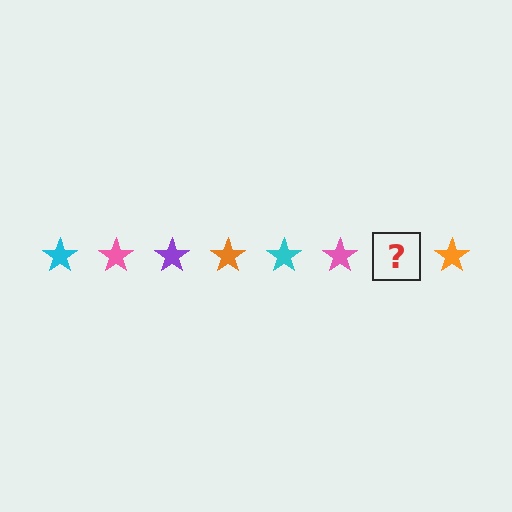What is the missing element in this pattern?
The missing element is a purple star.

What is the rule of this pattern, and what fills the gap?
The rule is that the pattern cycles through cyan, pink, purple, orange stars. The gap should be filled with a purple star.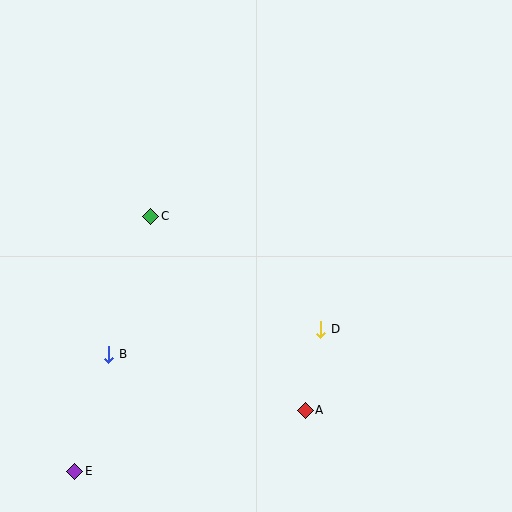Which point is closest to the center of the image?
Point D at (321, 329) is closest to the center.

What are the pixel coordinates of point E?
Point E is at (75, 471).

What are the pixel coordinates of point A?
Point A is at (305, 410).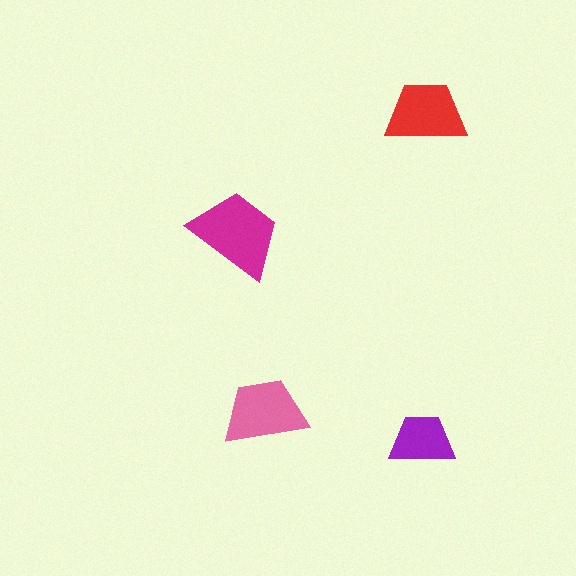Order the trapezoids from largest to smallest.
the magenta one, the pink one, the red one, the purple one.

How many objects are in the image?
There are 4 objects in the image.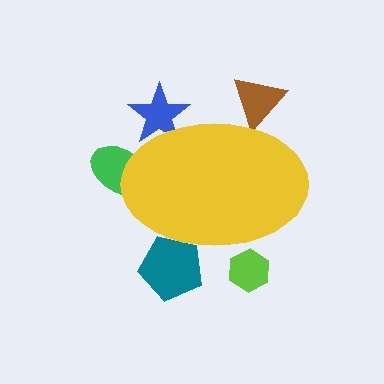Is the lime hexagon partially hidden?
Yes, the lime hexagon is partially hidden behind the yellow ellipse.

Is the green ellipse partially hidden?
Yes, the green ellipse is partially hidden behind the yellow ellipse.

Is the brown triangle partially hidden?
Yes, the brown triangle is partially hidden behind the yellow ellipse.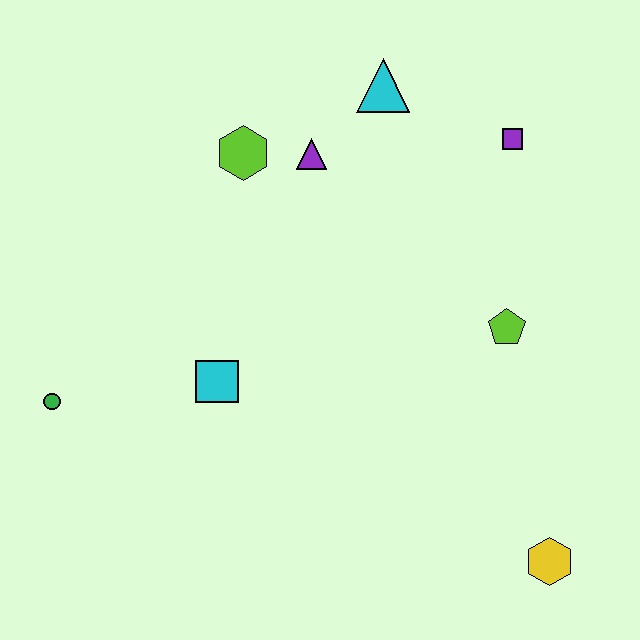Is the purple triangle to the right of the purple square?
No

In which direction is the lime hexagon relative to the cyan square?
The lime hexagon is above the cyan square.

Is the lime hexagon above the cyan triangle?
No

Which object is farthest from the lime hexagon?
The yellow hexagon is farthest from the lime hexagon.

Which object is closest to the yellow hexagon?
The lime pentagon is closest to the yellow hexagon.